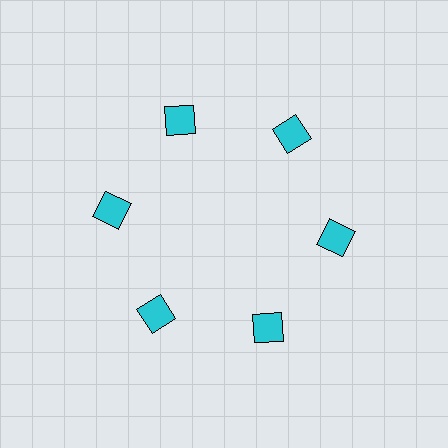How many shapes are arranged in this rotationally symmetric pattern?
There are 6 shapes, arranged in 6 groups of 1.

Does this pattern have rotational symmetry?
Yes, this pattern has 6-fold rotational symmetry. It looks the same after rotating 60 degrees around the center.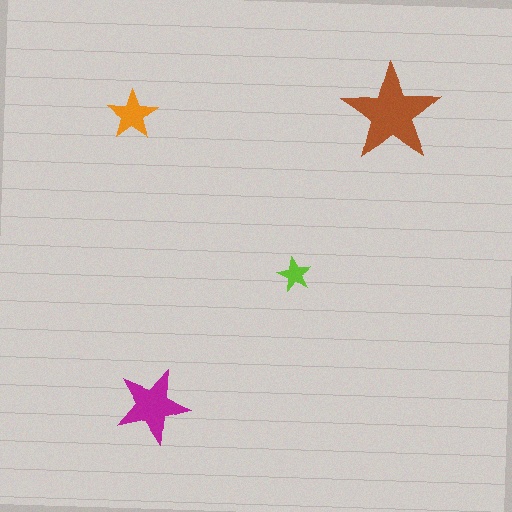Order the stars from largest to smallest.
the brown one, the magenta one, the orange one, the lime one.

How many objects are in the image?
There are 4 objects in the image.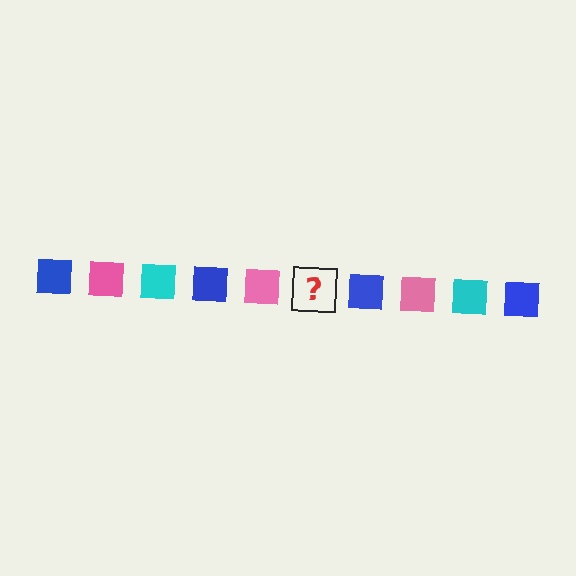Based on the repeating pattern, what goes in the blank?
The blank should be a cyan square.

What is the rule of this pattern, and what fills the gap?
The rule is that the pattern cycles through blue, pink, cyan squares. The gap should be filled with a cyan square.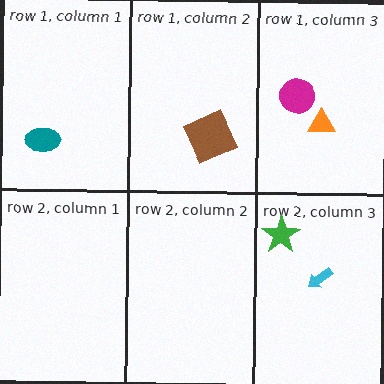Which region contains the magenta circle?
The row 1, column 3 region.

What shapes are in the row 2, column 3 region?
The cyan arrow, the green star.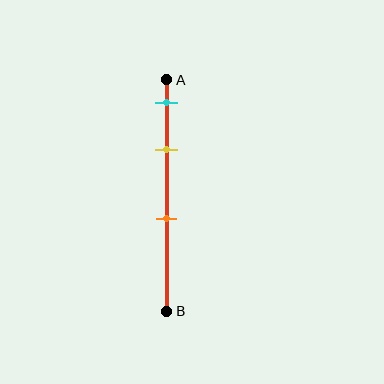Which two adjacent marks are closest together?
The cyan and yellow marks are the closest adjacent pair.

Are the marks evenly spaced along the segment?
No, the marks are not evenly spaced.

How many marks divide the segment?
There are 3 marks dividing the segment.